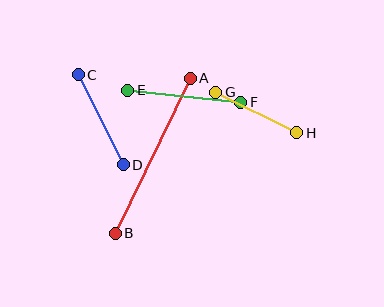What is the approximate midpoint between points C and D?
The midpoint is at approximately (101, 120) pixels.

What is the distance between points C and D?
The distance is approximately 101 pixels.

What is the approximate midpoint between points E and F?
The midpoint is at approximately (184, 96) pixels.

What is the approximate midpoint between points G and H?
The midpoint is at approximately (256, 113) pixels.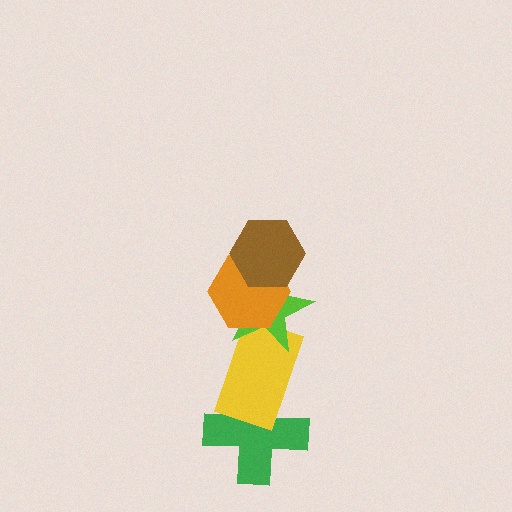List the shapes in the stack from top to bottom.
From top to bottom: the brown hexagon, the orange hexagon, the lime star, the yellow rectangle, the green cross.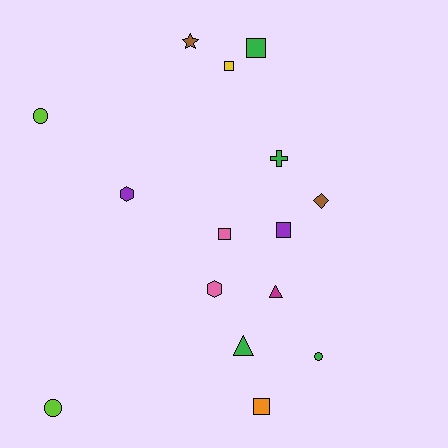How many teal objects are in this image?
There are no teal objects.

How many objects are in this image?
There are 15 objects.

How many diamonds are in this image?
There is 1 diamond.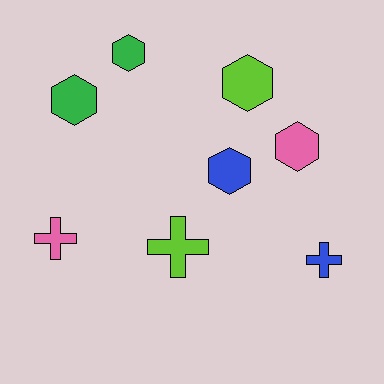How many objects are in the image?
There are 8 objects.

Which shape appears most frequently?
Hexagon, with 5 objects.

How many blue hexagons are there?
There is 1 blue hexagon.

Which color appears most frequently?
Blue, with 2 objects.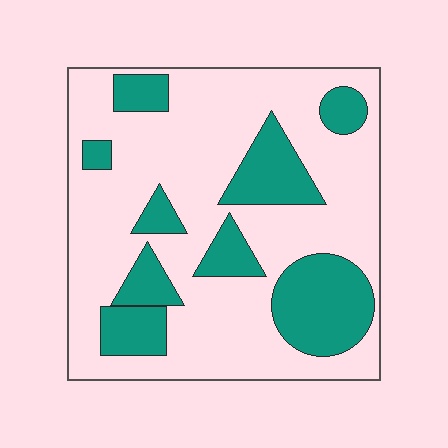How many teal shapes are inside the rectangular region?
9.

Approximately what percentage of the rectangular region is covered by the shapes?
Approximately 30%.